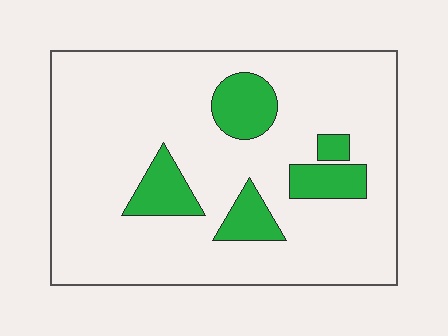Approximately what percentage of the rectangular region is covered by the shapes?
Approximately 15%.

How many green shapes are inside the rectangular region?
5.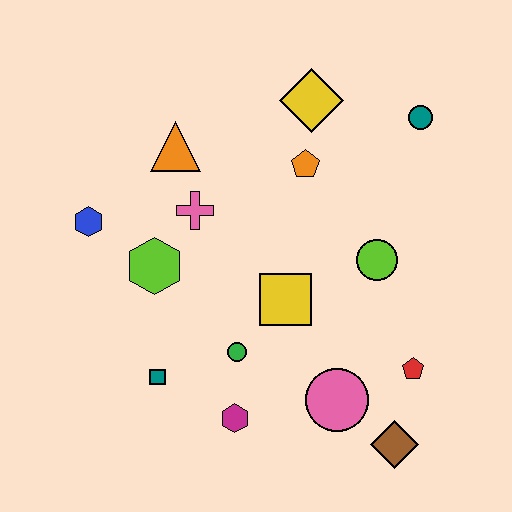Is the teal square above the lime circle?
No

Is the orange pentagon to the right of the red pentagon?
No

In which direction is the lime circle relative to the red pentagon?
The lime circle is above the red pentagon.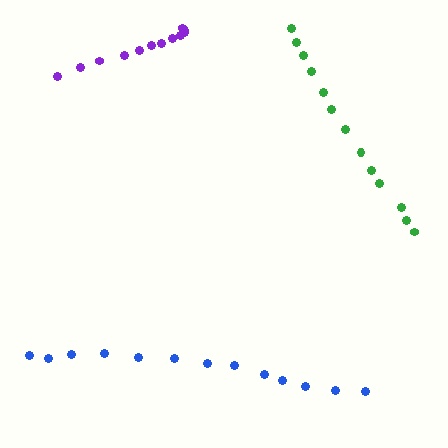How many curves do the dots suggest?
There are 3 distinct paths.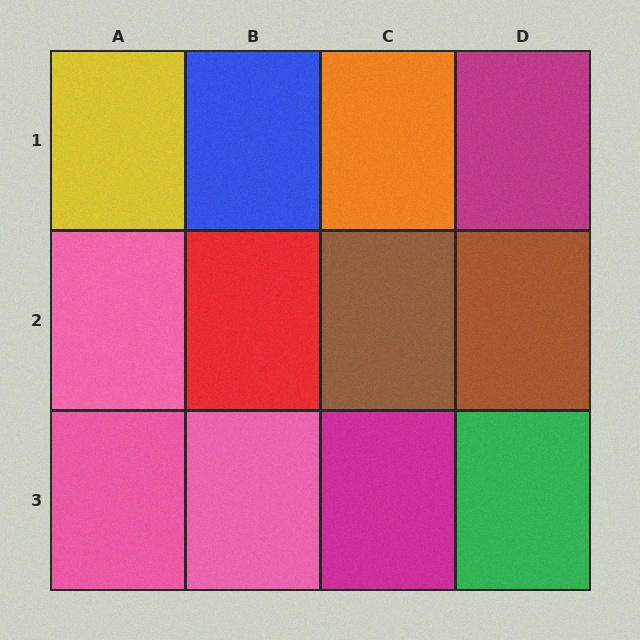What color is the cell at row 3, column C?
Magenta.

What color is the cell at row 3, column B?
Pink.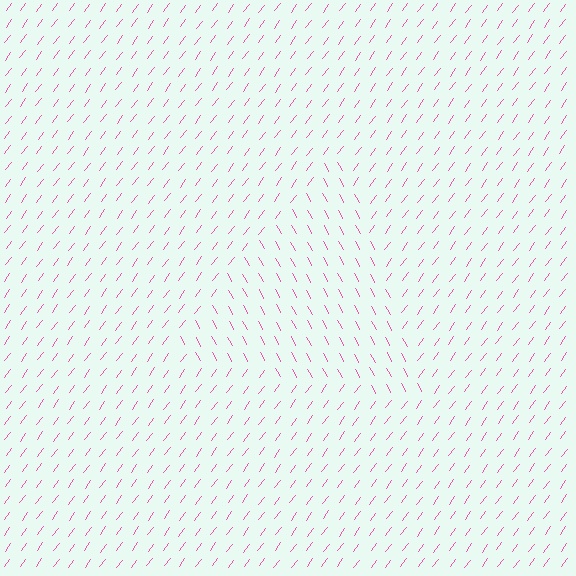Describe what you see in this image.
The image is filled with small pink line segments. A triangle region in the image has lines oriented differently from the surrounding lines, creating a visible texture boundary.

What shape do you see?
I see a triangle.